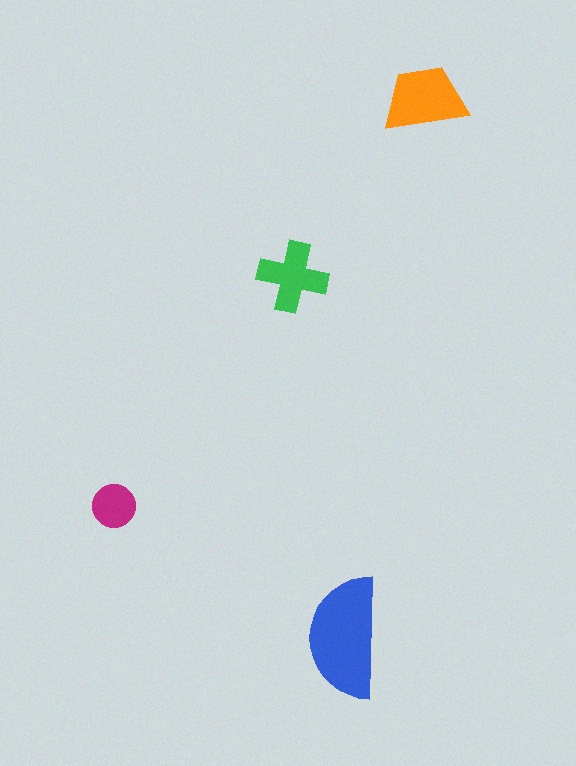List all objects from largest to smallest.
The blue semicircle, the orange trapezoid, the green cross, the magenta circle.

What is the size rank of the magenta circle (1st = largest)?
4th.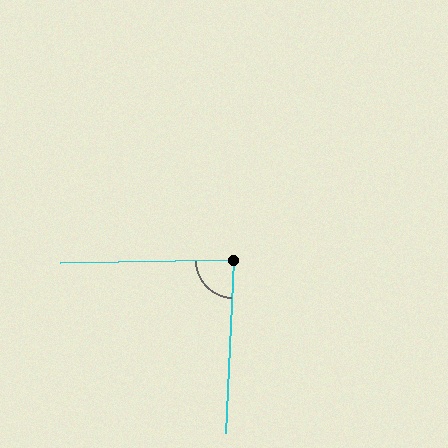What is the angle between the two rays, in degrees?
Approximately 86 degrees.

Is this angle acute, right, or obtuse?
It is approximately a right angle.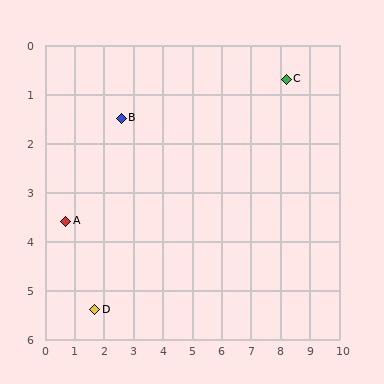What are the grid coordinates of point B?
Point B is at approximately (2.6, 1.5).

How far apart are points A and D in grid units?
Points A and D are about 2.1 grid units apart.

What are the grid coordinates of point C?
Point C is at approximately (8.2, 0.7).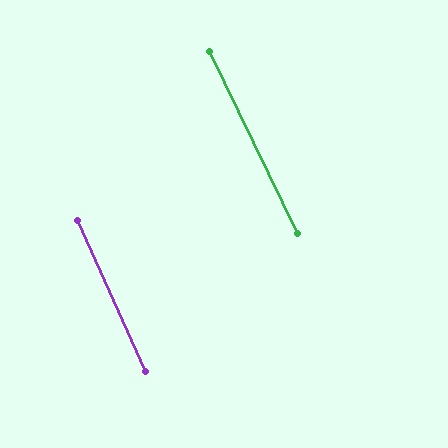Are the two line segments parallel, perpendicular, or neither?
Parallel — their directions differ by only 1.5°.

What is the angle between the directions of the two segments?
Approximately 1 degree.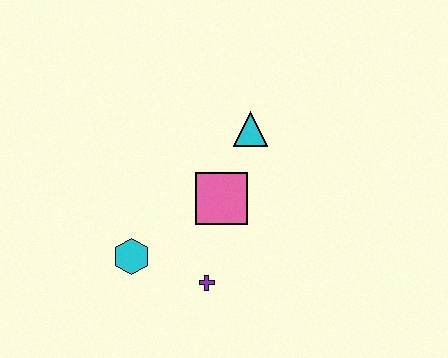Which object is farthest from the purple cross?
The cyan triangle is farthest from the purple cross.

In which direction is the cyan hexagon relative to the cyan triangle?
The cyan hexagon is below the cyan triangle.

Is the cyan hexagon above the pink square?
No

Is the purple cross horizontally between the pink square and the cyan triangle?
No